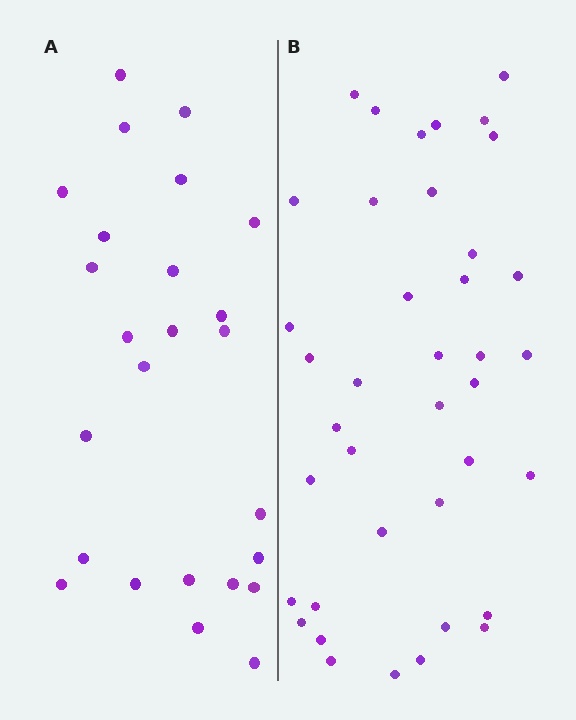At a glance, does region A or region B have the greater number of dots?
Region B (the right region) has more dots.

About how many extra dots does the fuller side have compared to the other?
Region B has approximately 15 more dots than region A.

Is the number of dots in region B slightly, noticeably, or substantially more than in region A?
Region B has substantially more. The ratio is roughly 1.6 to 1.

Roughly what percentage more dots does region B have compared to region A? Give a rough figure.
About 55% more.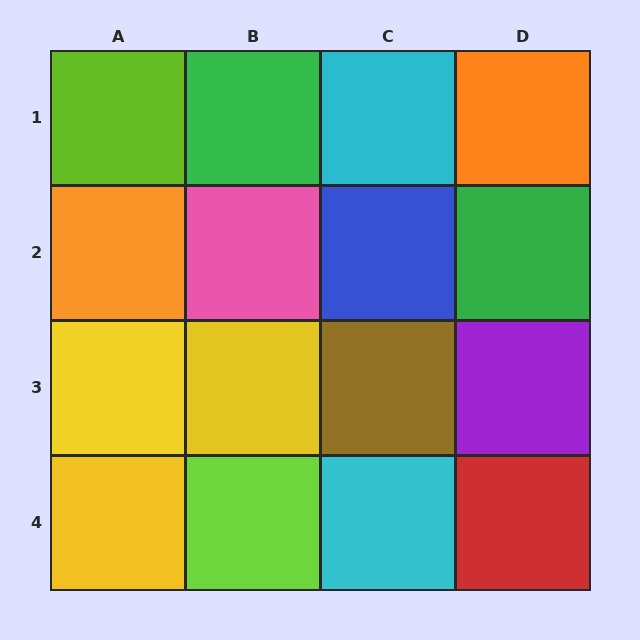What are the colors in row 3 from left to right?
Yellow, yellow, brown, purple.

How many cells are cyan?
2 cells are cyan.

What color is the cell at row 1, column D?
Orange.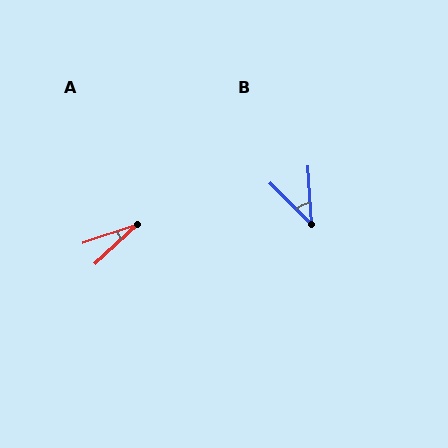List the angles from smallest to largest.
A (25°), B (41°).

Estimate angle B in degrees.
Approximately 41 degrees.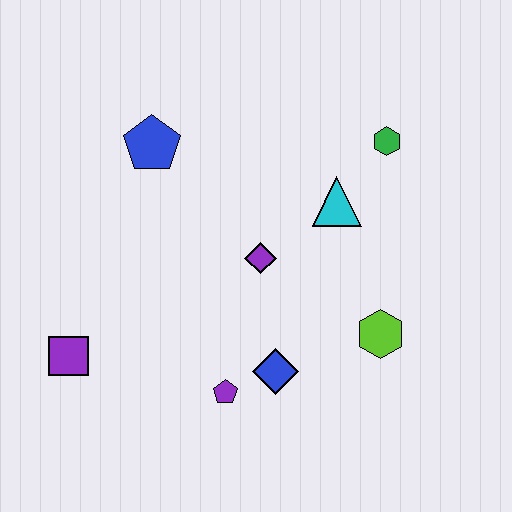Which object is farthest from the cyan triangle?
The purple square is farthest from the cyan triangle.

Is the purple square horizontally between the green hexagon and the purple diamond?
No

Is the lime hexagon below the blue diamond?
No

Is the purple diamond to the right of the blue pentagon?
Yes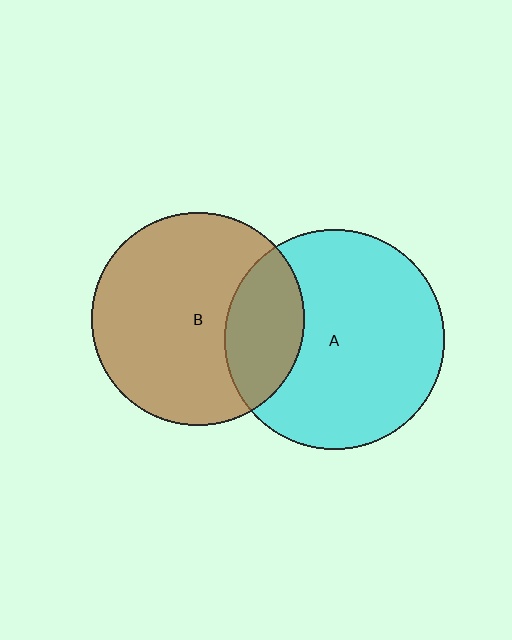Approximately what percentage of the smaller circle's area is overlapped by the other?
Approximately 25%.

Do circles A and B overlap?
Yes.